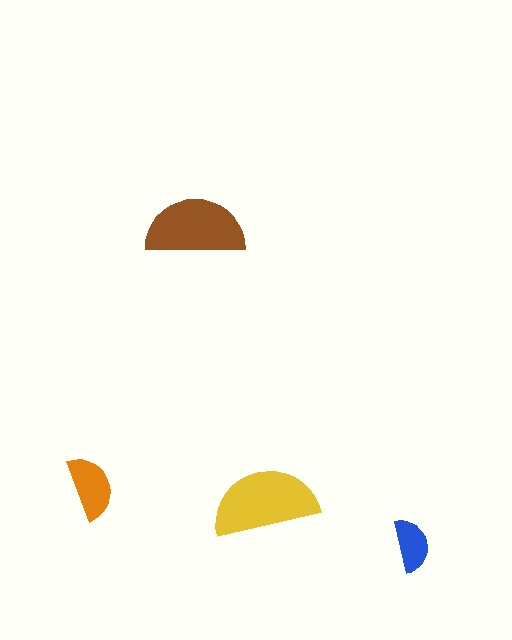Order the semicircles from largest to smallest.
the yellow one, the brown one, the orange one, the blue one.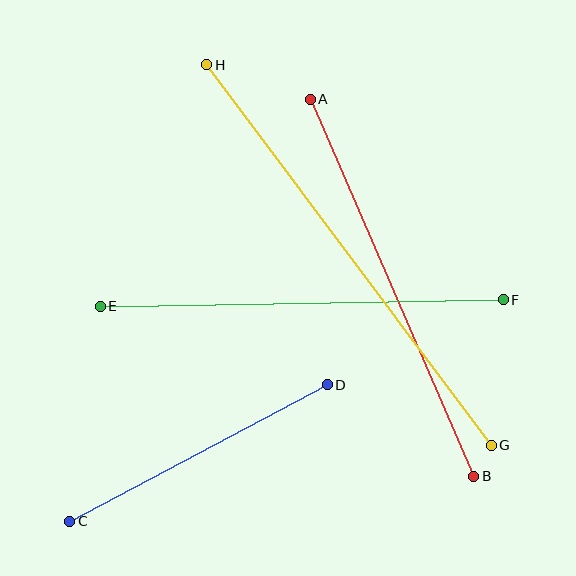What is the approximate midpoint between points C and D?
The midpoint is at approximately (198, 453) pixels.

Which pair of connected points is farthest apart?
Points G and H are farthest apart.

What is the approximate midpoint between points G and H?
The midpoint is at approximately (349, 255) pixels.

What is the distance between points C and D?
The distance is approximately 291 pixels.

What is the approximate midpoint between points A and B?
The midpoint is at approximately (392, 288) pixels.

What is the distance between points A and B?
The distance is approximately 411 pixels.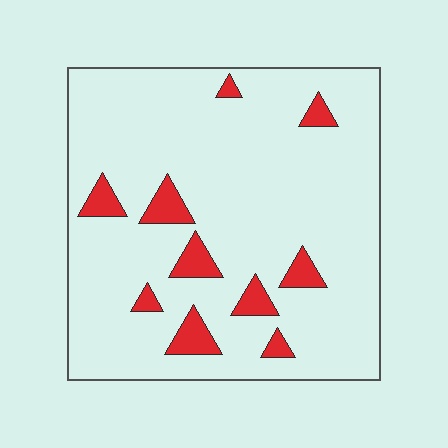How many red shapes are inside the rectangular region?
10.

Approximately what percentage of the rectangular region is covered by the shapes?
Approximately 10%.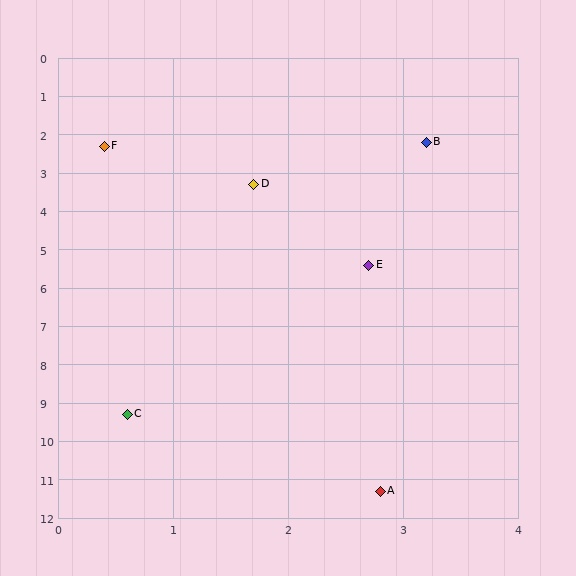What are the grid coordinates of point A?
Point A is at approximately (2.8, 11.3).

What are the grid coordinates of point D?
Point D is at approximately (1.7, 3.3).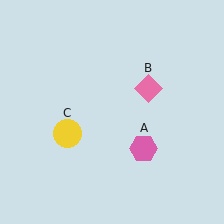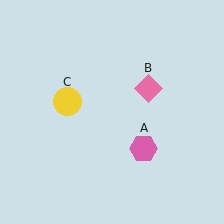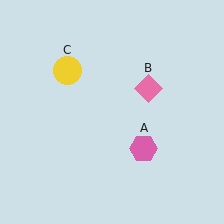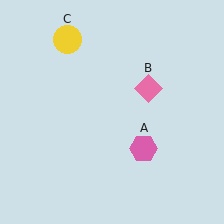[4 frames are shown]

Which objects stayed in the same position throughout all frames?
Pink hexagon (object A) and pink diamond (object B) remained stationary.